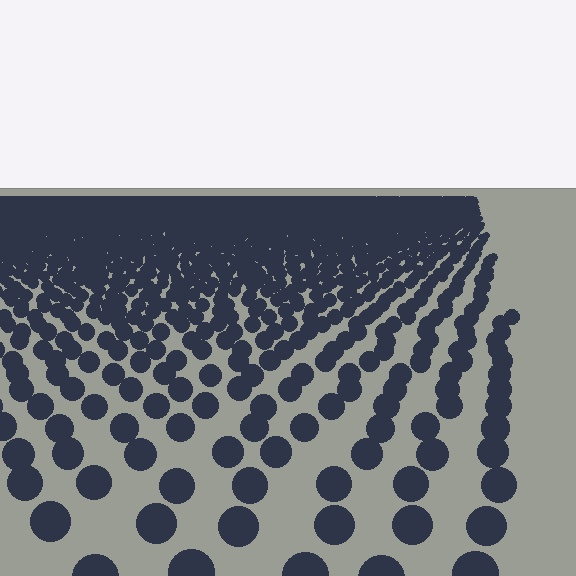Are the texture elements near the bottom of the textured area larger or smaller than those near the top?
Larger. Near the bottom, elements are closer to the viewer and appear at a bigger on-screen size.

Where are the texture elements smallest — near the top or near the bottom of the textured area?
Near the top.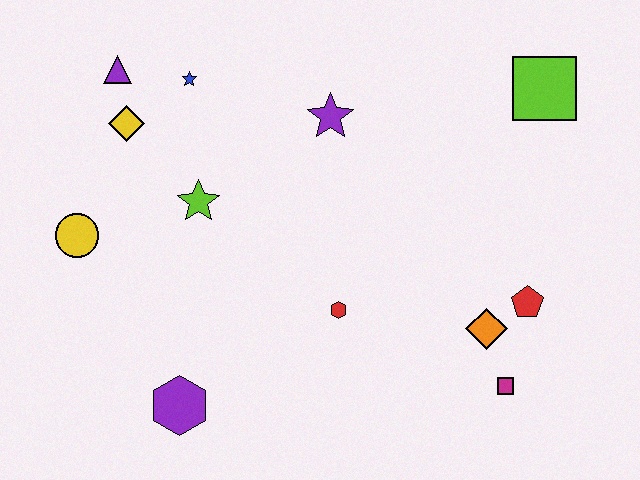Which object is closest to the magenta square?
The orange diamond is closest to the magenta square.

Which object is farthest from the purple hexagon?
The lime square is farthest from the purple hexagon.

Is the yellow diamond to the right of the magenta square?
No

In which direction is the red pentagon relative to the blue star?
The red pentagon is to the right of the blue star.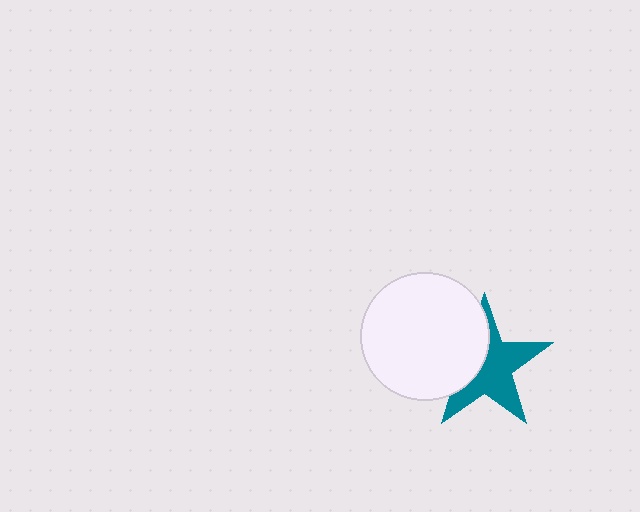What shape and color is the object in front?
The object in front is a white circle.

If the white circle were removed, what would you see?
You would see the complete teal star.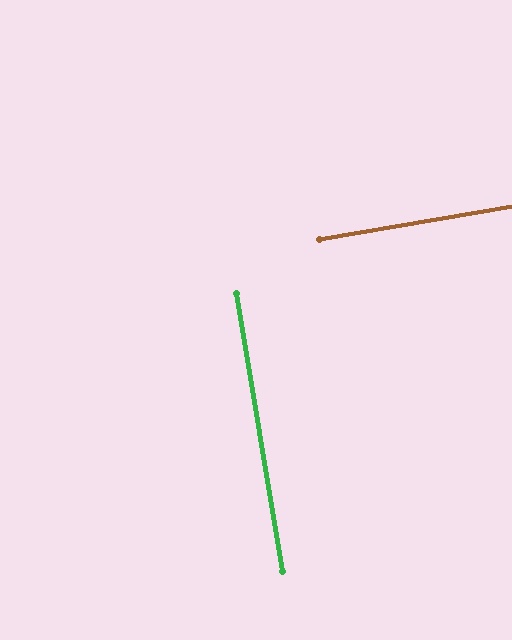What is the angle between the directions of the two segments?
Approximately 90 degrees.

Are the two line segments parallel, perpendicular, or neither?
Perpendicular — they meet at approximately 90°.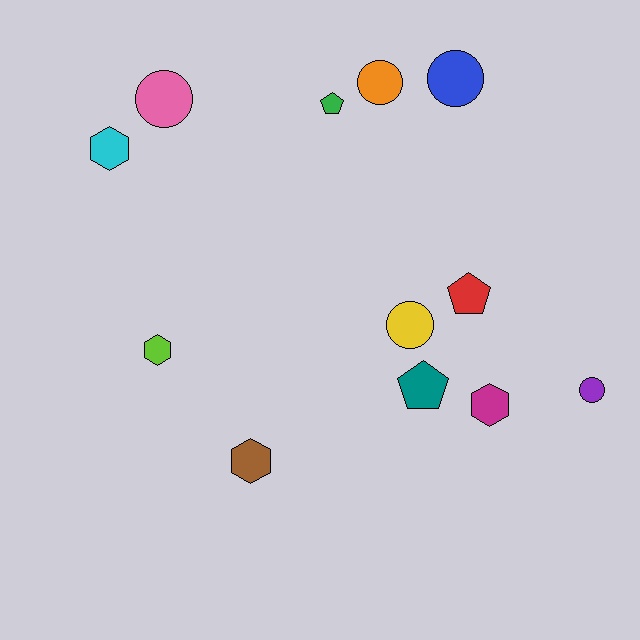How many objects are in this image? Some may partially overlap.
There are 12 objects.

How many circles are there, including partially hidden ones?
There are 5 circles.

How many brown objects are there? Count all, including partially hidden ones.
There is 1 brown object.